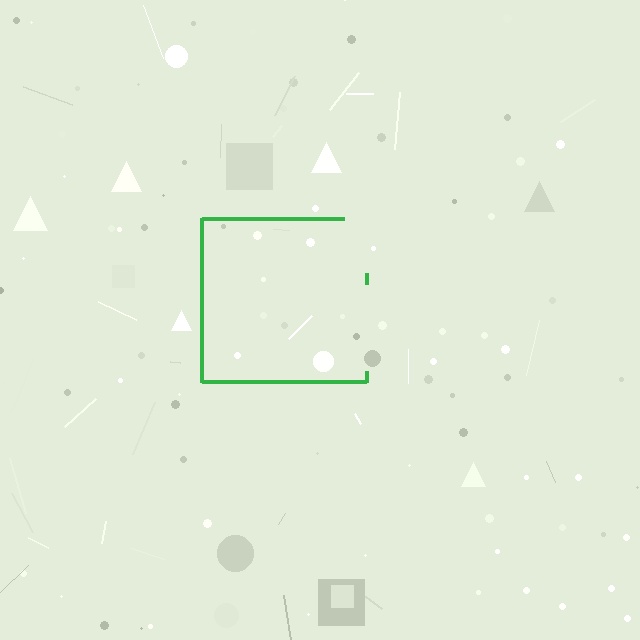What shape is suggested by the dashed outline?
The dashed outline suggests a square.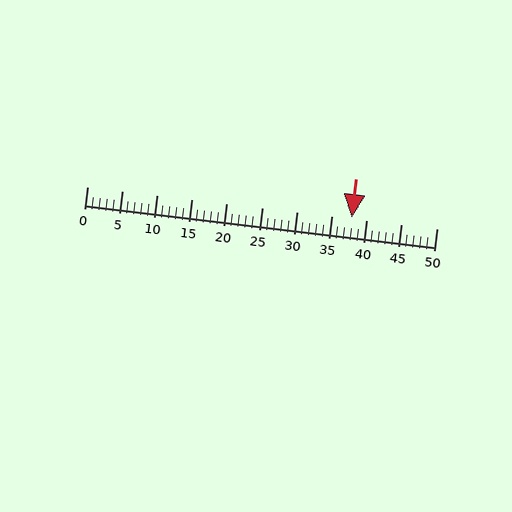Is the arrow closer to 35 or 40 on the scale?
The arrow is closer to 40.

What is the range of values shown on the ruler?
The ruler shows values from 0 to 50.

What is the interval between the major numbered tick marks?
The major tick marks are spaced 5 units apart.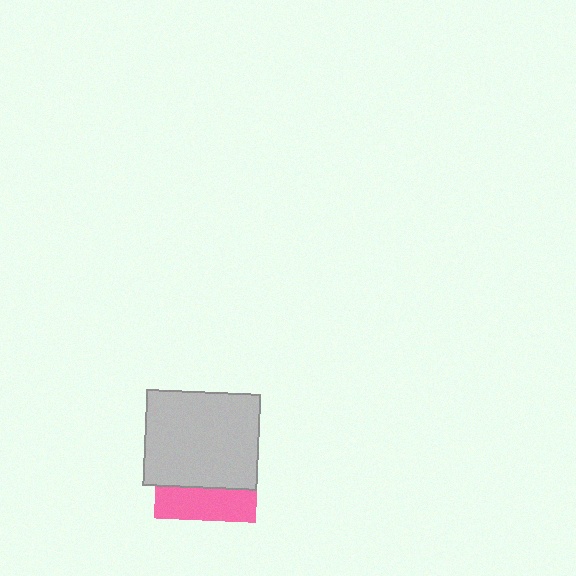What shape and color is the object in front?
The object in front is a light gray rectangle.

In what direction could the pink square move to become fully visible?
The pink square could move down. That would shift it out from behind the light gray rectangle entirely.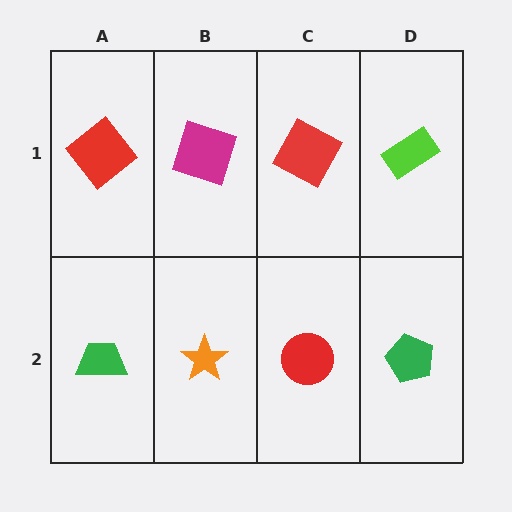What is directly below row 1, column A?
A green trapezoid.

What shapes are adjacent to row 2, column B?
A magenta square (row 1, column B), a green trapezoid (row 2, column A), a red circle (row 2, column C).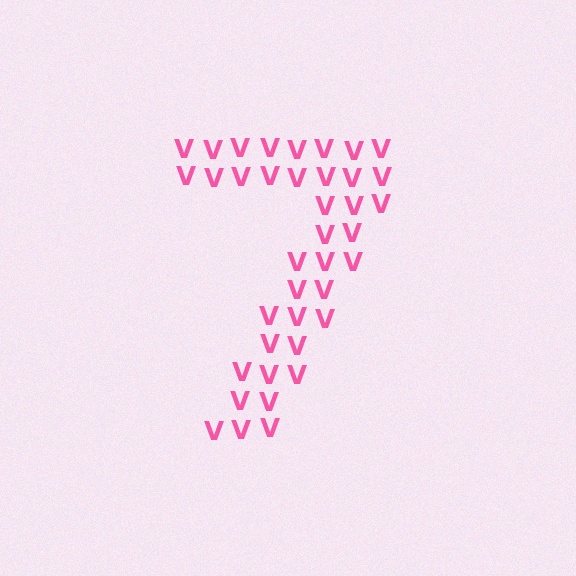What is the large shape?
The large shape is the digit 7.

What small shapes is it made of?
It is made of small letter V's.